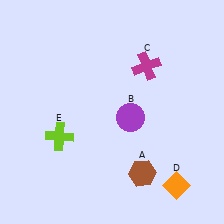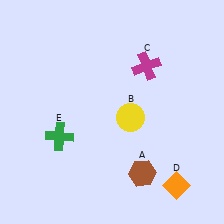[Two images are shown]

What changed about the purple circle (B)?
In Image 1, B is purple. In Image 2, it changed to yellow.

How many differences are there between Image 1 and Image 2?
There are 2 differences between the two images.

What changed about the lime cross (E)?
In Image 1, E is lime. In Image 2, it changed to green.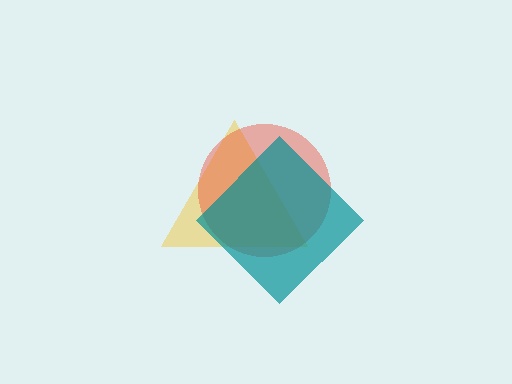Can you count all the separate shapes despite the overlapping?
Yes, there are 3 separate shapes.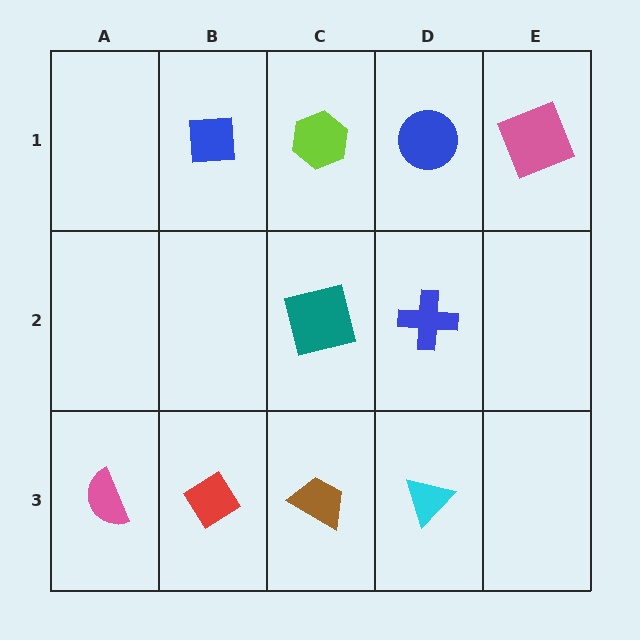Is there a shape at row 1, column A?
No, that cell is empty.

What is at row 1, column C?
A lime hexagon.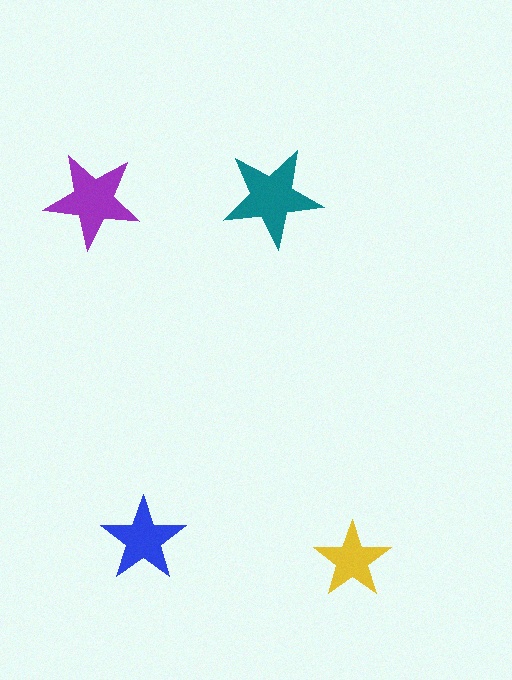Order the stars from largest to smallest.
the teal one, the purple one, the blue one, the yellow one.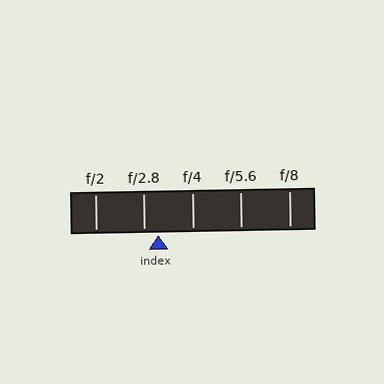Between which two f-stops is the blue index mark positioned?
The index mark is between f/2.8 and f/4.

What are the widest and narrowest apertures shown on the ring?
The widest aperture shown is f/2 and the narrowest is f/8.